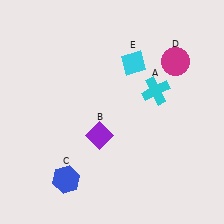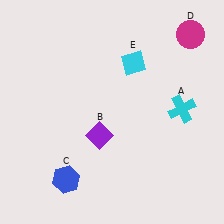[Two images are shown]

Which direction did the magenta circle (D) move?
The magenta circle (D) moved up.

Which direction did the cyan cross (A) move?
The cyan cross (A) moved right.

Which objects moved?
The objects that moved are: the cyan cross (A), the magenta circle (D).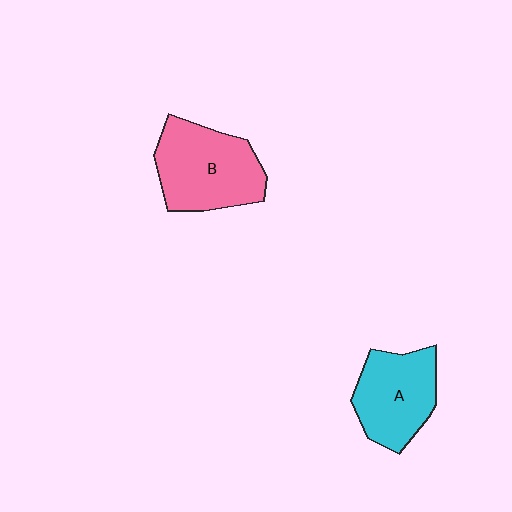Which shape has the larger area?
Shape B (pink).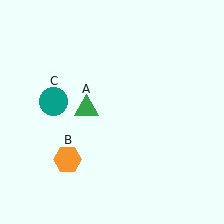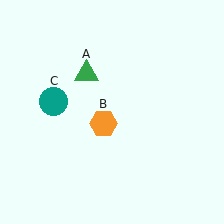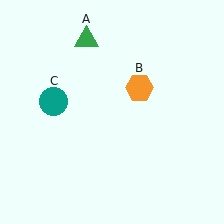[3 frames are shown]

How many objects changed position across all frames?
2 objects changed position: green triangle (object A), orange hexagon (object B).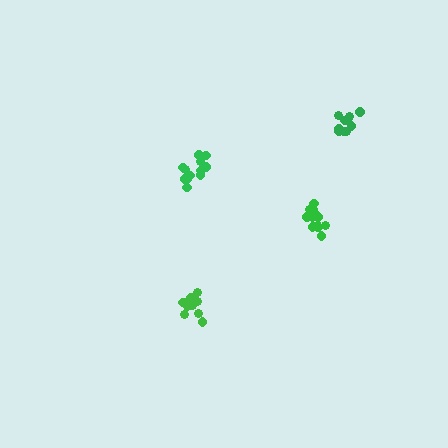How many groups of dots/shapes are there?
There are 4 groups.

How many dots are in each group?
Group 1: 12 dots, Group 2: 11 dots, Group 3: 10 dots, Group 4: 13 dots (46 total).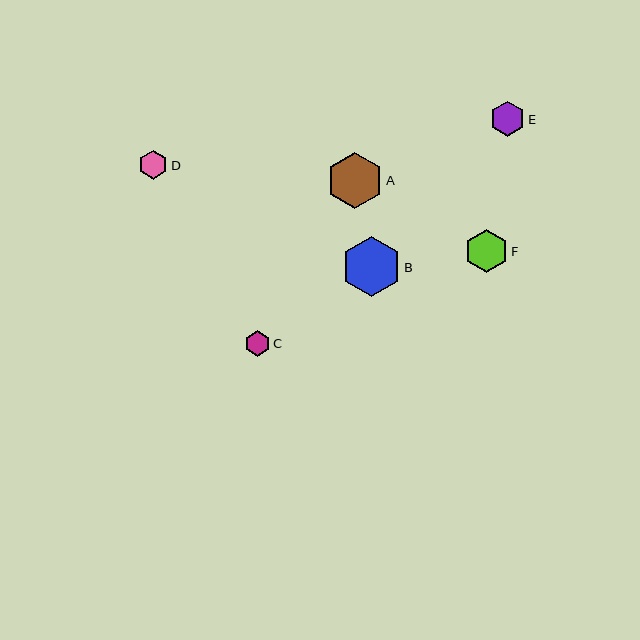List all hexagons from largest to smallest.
From largest to smallest: B, A, F, E, D, C.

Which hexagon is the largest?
Hexagon B is the largest with a size of approximately 60 pixels.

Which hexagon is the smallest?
Hexagon C is the smallest with a size of approximately 26 pixels.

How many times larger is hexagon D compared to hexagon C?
Hexagon D is approximately 1.1 times the size of hexagon C.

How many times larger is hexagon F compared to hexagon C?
Hexagon F is approximately 1.7 times the size of hexagon C.